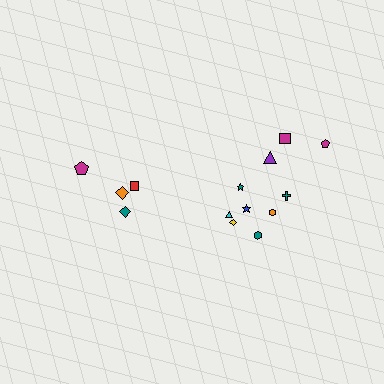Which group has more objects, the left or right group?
The right group.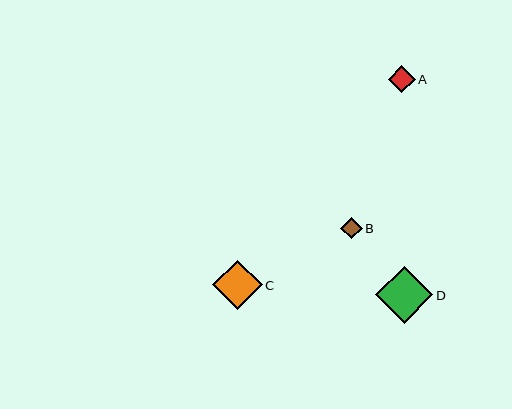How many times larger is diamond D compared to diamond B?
Diamond D is approximately 2.7 times the size of diamond B.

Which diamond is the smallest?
Diamond B is the smallest with a size of approximately 21 pixels.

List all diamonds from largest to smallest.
From largest to smallest: D, C, A, B.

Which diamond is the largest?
Diamond D is the largest with a size of approximately 57 pixels.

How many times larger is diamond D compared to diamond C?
Diamond D is approximately 1.2 times the size of diamond C.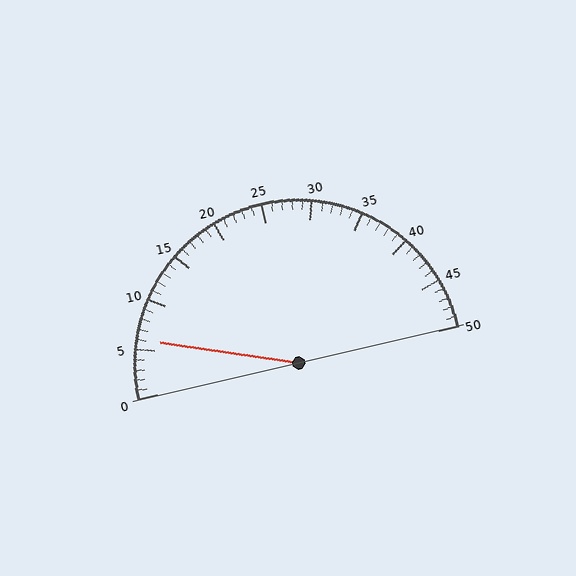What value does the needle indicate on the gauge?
The needle indicates approximately 6.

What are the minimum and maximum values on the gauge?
The gauge ranges from 0 to 50.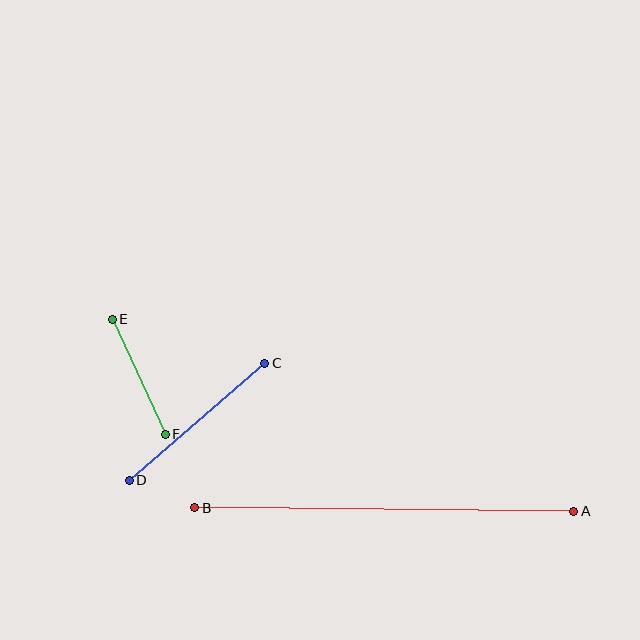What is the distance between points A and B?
The distance is approximately 379 pixels.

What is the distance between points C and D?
The distance is approximately 179 pixels.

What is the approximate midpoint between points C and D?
The midpoint is at approximately (197, 422) pixels.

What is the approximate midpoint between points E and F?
The midpoint is at approximately (139, 377) pixels.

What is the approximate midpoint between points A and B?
The midpoint is at approximately (384, 510) pixels.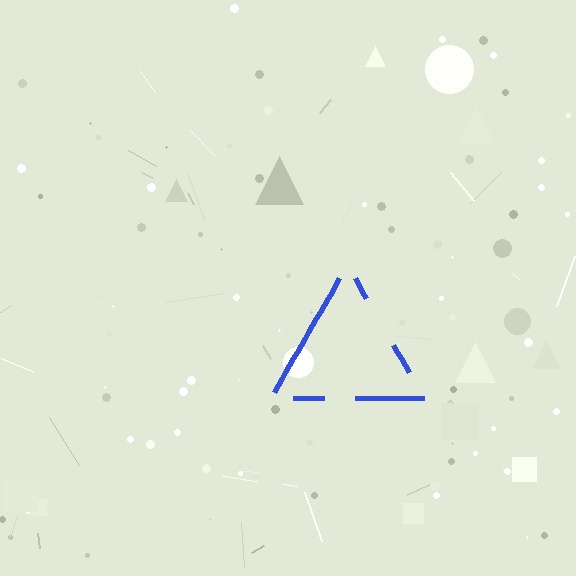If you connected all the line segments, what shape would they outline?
They would outline a triangle.